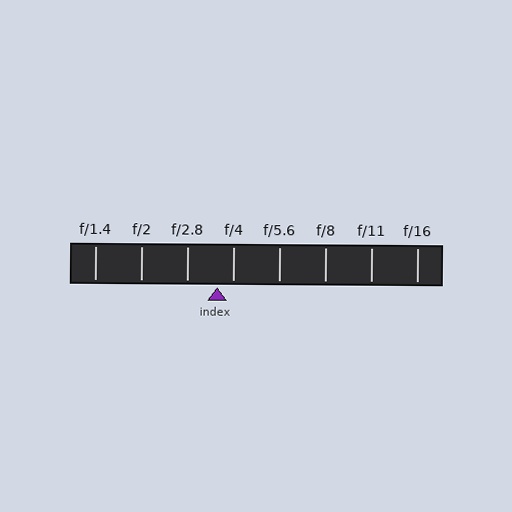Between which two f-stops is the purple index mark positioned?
The index mark is between f/2.8 and f/4.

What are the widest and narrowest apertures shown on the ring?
The widest aperture shown is f/1.4 and the narrowest is f/16.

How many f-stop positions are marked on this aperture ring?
There are 8 f-stop positions marked.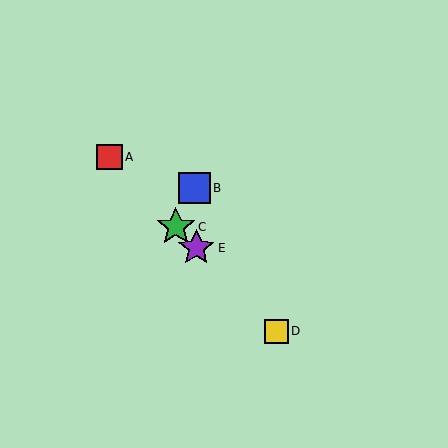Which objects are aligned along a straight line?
Objects A, C, D, E are aligned along a straight line.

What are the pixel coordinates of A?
Object A is at (109, 157).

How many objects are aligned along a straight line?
4 objects (A, C, D, E) are aligned along a straight line.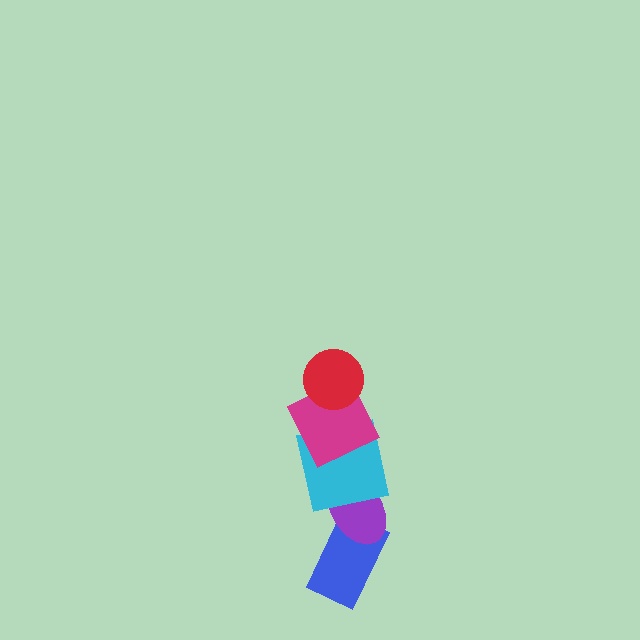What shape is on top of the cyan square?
The magenta square is on top of the cyan square.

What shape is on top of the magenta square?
The red circle is on top of the magenta square.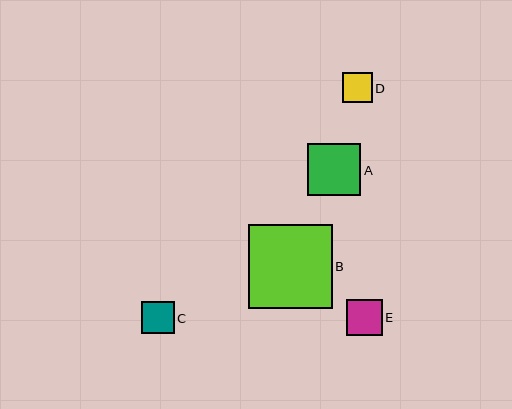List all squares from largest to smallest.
From largest to smallest: B, A, E, C, D.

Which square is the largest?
Square B is the largest with a size of approximately 83 pixels.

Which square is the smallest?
Square D is the smallest with a size of approximately 30 pixels.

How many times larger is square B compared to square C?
Square B is approximately 2.6 times the size of square C.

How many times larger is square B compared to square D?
Square B is approximately 2.8 times the size of square D.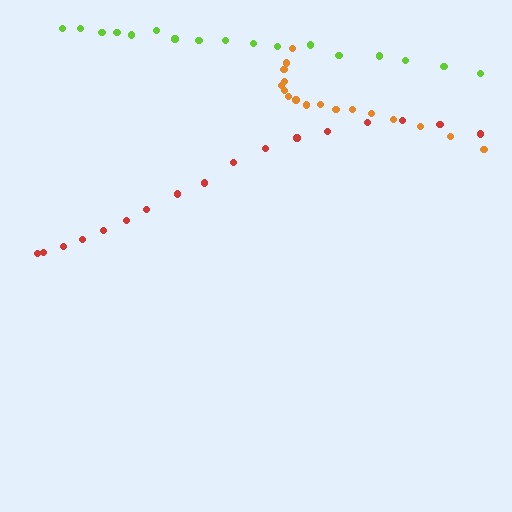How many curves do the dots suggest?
There are 3 distinct paths.